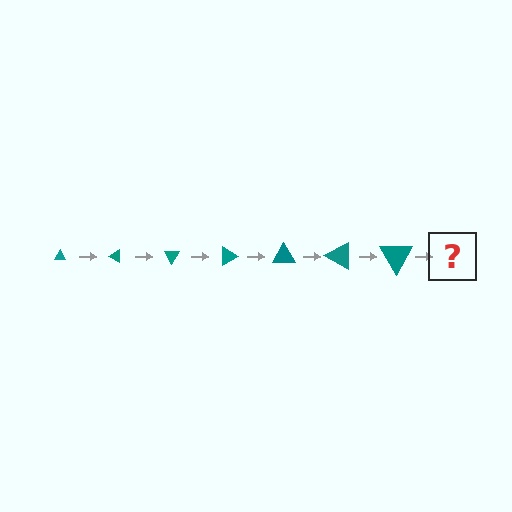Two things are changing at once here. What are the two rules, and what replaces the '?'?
The two rules are that the triangle grows larger each step and it rotates 30 degrees each step. The '?' should be a triangle, larger than the previous one and rotated 210 degrees from the start.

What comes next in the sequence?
The next element should be a triangle, larger than the previous one and rotated 210 degrees from the start.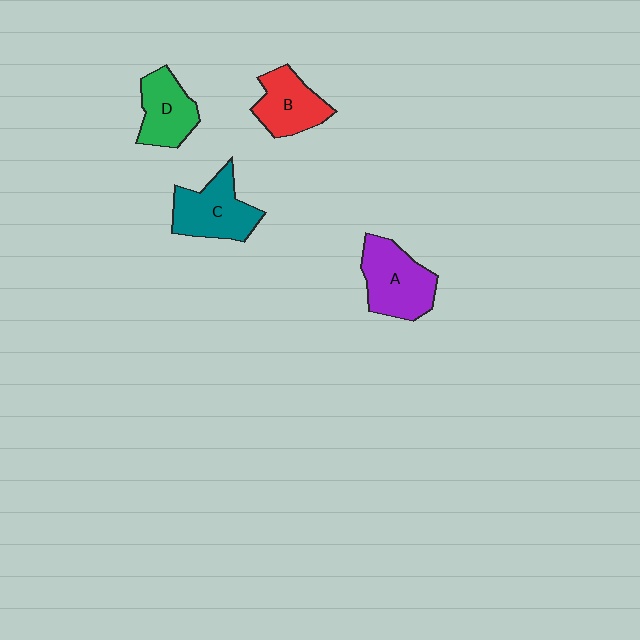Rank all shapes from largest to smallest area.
From largest to smallest: A (purple), C (teal), B (red), D (green).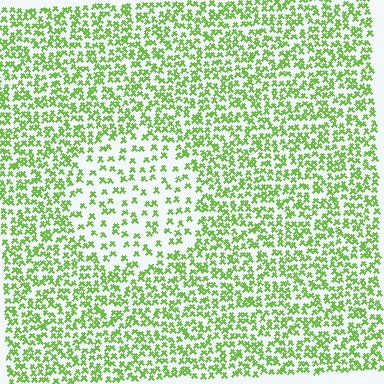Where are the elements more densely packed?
The elements are more densely packed outside the circle boundary.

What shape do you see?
I see a circle.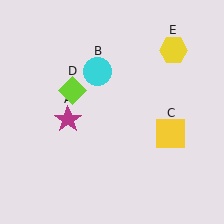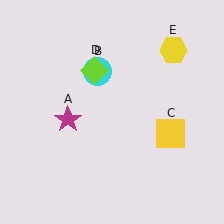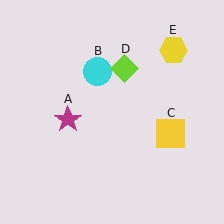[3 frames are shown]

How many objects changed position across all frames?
1 object changed position: lime diamond (object D).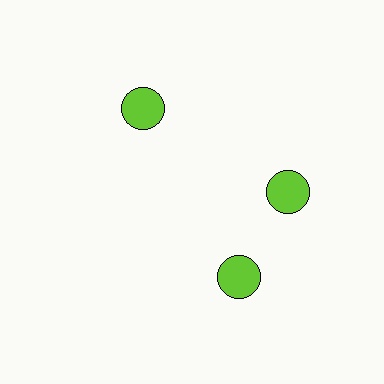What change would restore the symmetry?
The symmetry would be restored by rotating it back into even spacing with its neighbors so that all 3 circles sit at equal angles and equal distance from the center.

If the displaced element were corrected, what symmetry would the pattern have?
It would have 3-fold rotational symmetry — the pattern would map onto itself every 120 degrees.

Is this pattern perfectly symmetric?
No. The 3 lime circles are arranged in a ring, but one element near the 7 o'clock position is rotated out of alignment along the ring, breaking the 3-fold rotational symmetry.